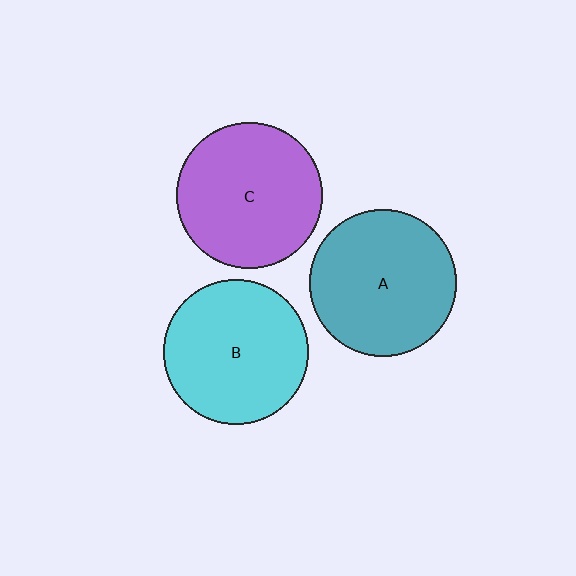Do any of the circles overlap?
No, none of the circles overlap.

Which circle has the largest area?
Circle A (teal).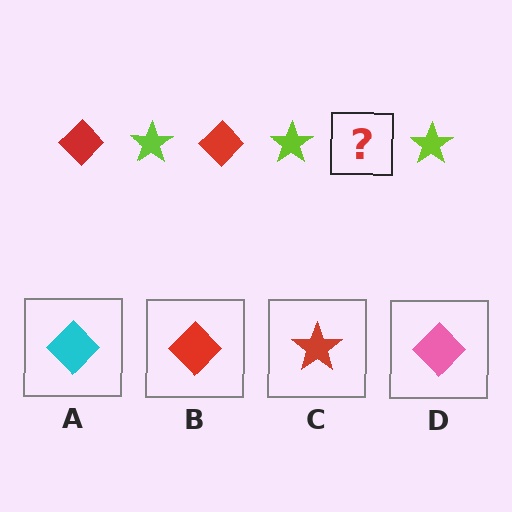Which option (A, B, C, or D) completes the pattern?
B.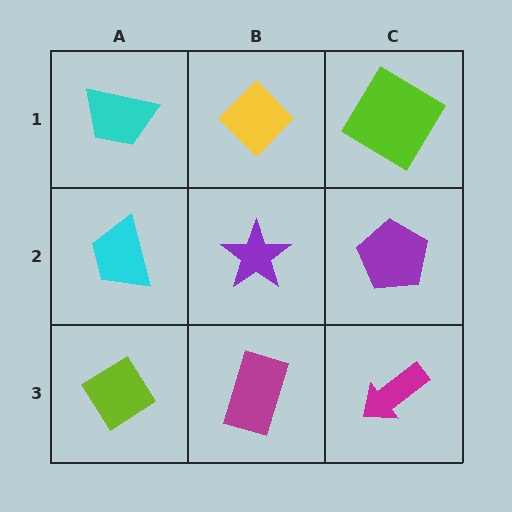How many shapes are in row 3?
3 shapes.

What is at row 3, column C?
A magenta arrow.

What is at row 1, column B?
A yellow diamond.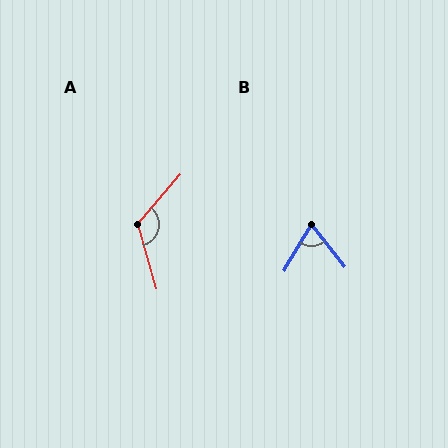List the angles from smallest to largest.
B (69°), A (123°).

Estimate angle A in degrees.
Approximately 123 degrees.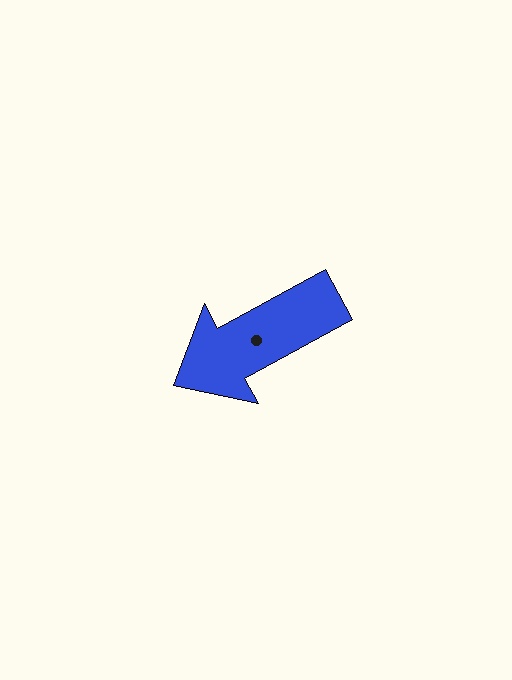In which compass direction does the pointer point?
Southwest.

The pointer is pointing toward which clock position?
Roughly 8 o'clock.